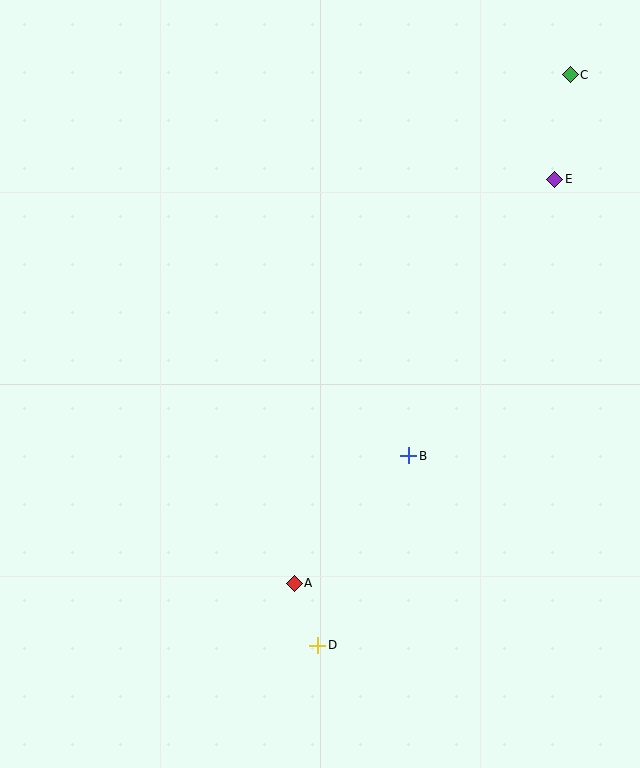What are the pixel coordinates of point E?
Point E is at (555, 179).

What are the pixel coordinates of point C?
Point C is at (570, 75).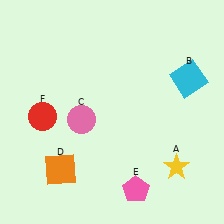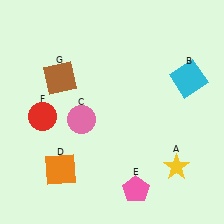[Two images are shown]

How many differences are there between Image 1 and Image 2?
There is 1 difference between the two images.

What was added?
A brown square (G) was added in Image 2.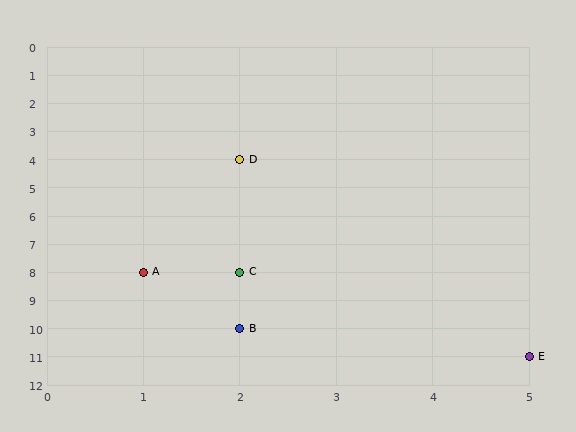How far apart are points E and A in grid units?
Points E and A are 4 columns and 3 rows apart (about 5.0 grid units diagonally).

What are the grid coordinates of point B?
Point B is at grid coordinates (2, 10).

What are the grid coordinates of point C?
Point C is at grid coordinates (2, 8).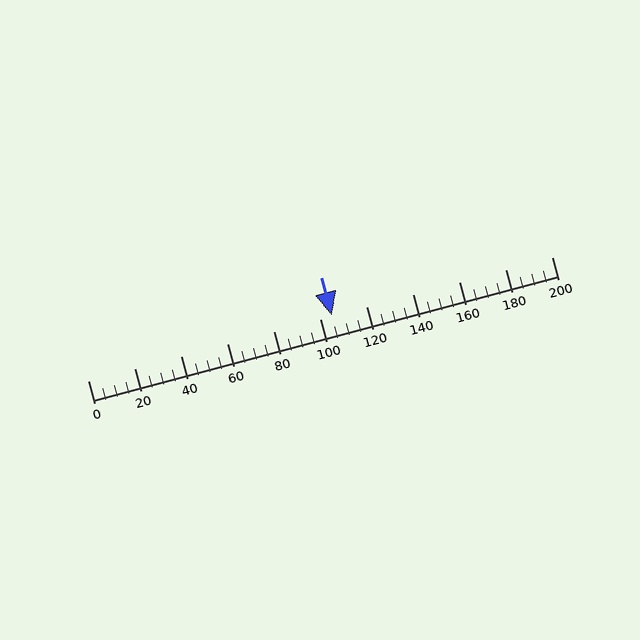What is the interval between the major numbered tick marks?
The major tick marks are spaced 20 units apart.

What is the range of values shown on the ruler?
The ruler shows values from 0 to 200.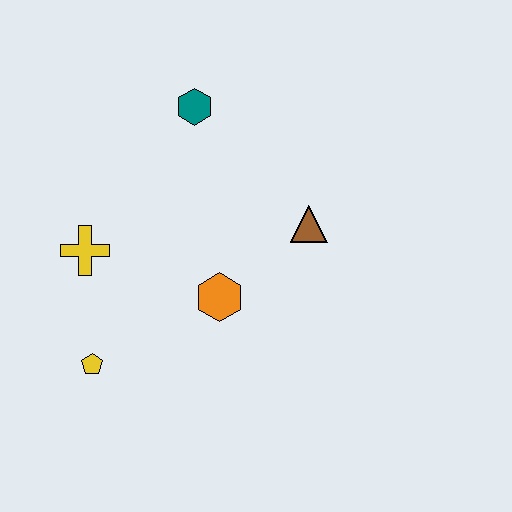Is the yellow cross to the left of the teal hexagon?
Yes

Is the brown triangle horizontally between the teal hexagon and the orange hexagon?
No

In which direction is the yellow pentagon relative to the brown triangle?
The yellow pentagon is to the left of the brown triangle.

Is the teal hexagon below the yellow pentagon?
No